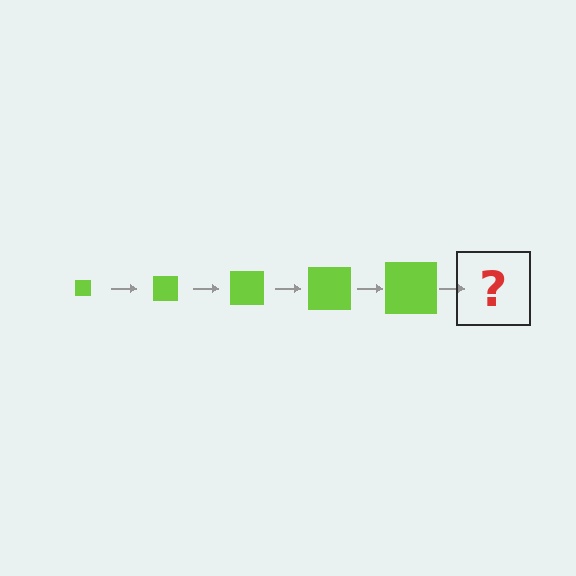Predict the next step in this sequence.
The next step is a lime square, larger than the previous one.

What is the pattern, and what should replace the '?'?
The pattern is that the square gets progressively larger each step. The '?' should be a lime square, larger than the previous one.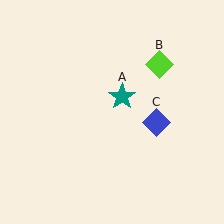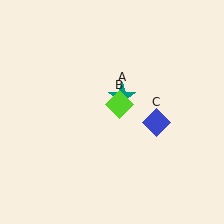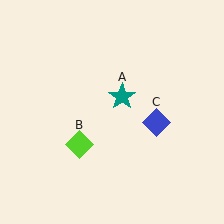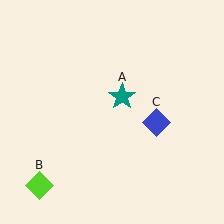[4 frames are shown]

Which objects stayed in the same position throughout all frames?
Teal star (object A) and blue diamond (object C) remained stationary.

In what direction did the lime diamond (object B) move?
The lime diamond (object B) moved down and to the left.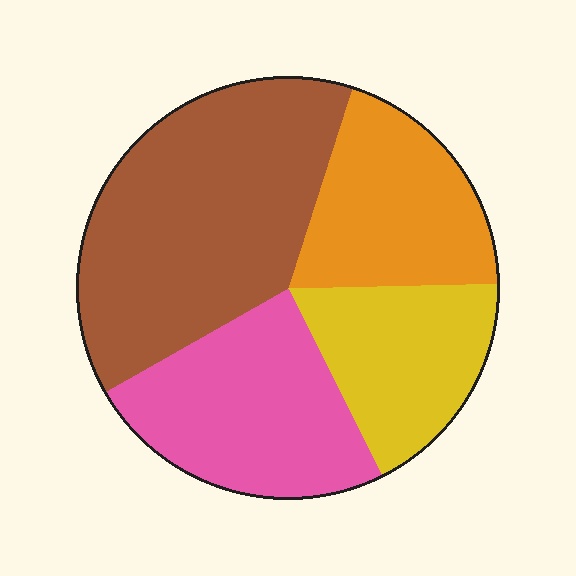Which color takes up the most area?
Brown, at roughly 40%.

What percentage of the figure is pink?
Pink covers 24% of the figure.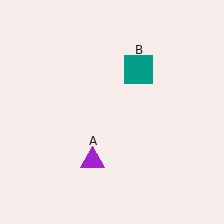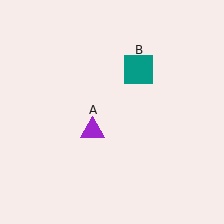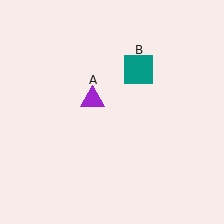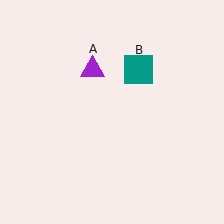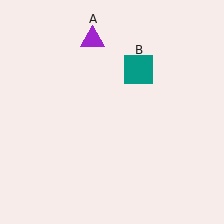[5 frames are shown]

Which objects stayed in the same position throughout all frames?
Teal square (object B) remained stationary.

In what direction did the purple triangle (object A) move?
The purple triangle (object A) moved up.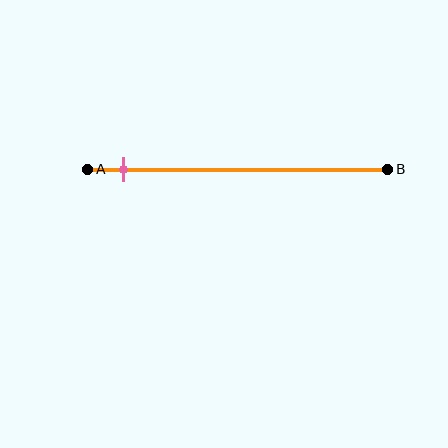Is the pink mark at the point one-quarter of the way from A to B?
No, the mark is at about 10% from A, not at the 25% one-quarter point.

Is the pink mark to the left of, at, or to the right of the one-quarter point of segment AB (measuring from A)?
The pink mark is to the left of the one-quarter point of segment AB.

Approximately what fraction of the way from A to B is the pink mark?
The pink mark is approximately 10% of the way from A to B.